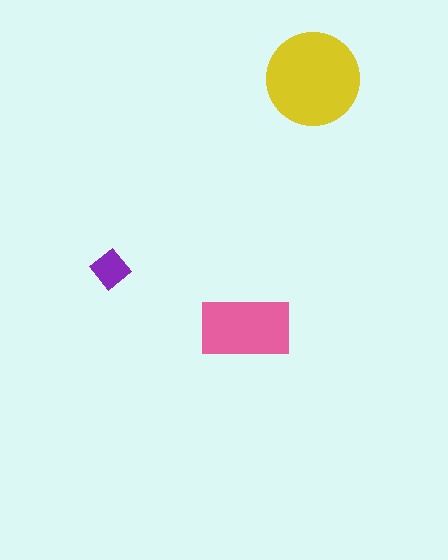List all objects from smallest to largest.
The purple diamond, the pink rectangle, the yellow circle.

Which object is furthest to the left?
The purple diamond is leftmost.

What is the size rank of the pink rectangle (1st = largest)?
2nd.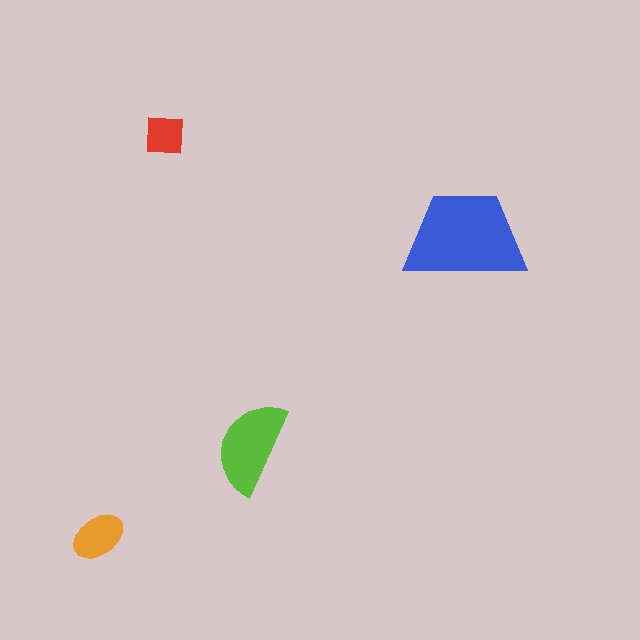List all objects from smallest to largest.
The red square, the orange ellipse, the lime semicircle, the blue trapezoid.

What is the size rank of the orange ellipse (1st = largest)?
3rd.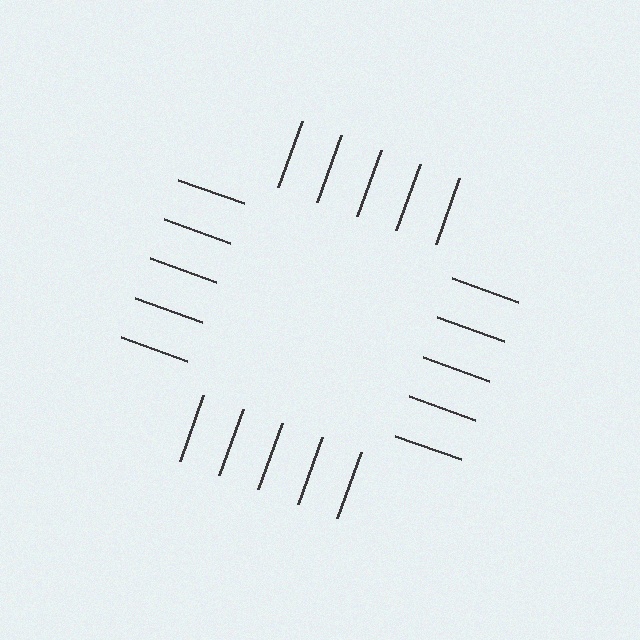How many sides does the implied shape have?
4 sides — the line-ends trace a square.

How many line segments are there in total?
20 — 5 along each of the 4 edges.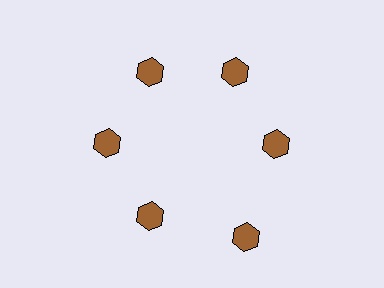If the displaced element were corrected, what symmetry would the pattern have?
It would have 6-fold rotational symmetry — the pattern would map onto itself every 60 degrees.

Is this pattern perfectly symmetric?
No. The 6 brown hexagons are arranged in a ring, but one element near the 5 o'clock position is pushed outward from the center, breaking the 6-fold rotational symmetry.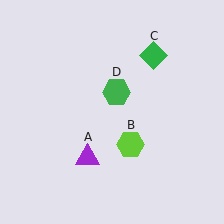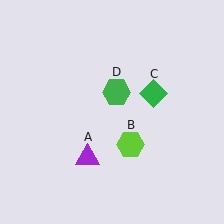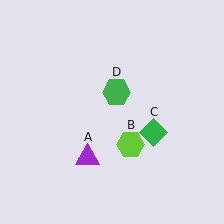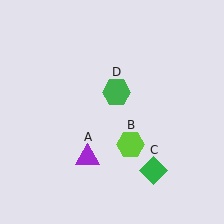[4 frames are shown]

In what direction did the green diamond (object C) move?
The green diamond (object C) moved down.